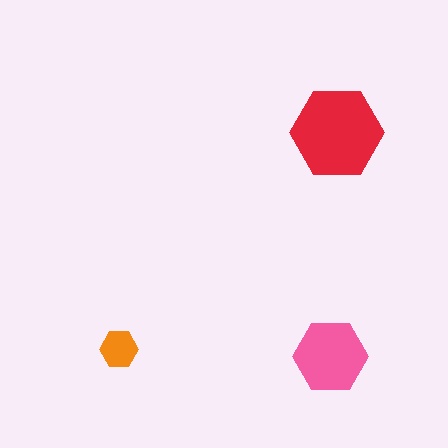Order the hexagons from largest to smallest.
the red one, the pink one, the orange one.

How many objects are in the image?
There are 3 objects in the image.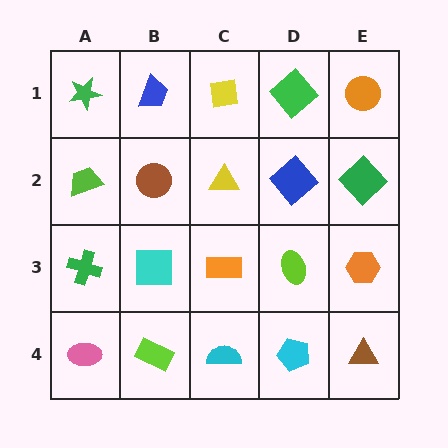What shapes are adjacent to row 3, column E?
A green diamond (row 2, column E), a brown triangle (row 4, column E), a lime ellipse (row 3, column D).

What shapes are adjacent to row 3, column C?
A yellow triangle (row 2, column C), a cyan semicircle (row 4, column C), a cyan square (row 3, column B), a lime ellipse (row 3, column D).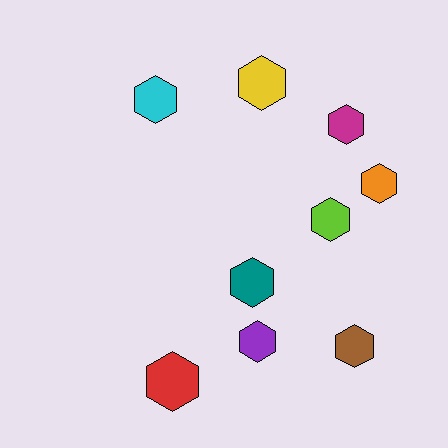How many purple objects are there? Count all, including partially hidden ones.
There is 1 purple object.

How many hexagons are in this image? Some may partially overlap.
There are 9 hexagons.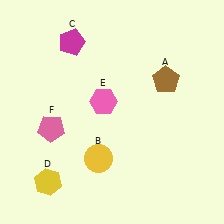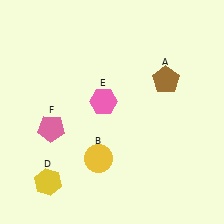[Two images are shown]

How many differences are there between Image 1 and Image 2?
There is 1 difference between the two images.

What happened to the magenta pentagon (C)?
The magenta pentagon (C) was removed in Image 2. It was in the top-left area of Image 1.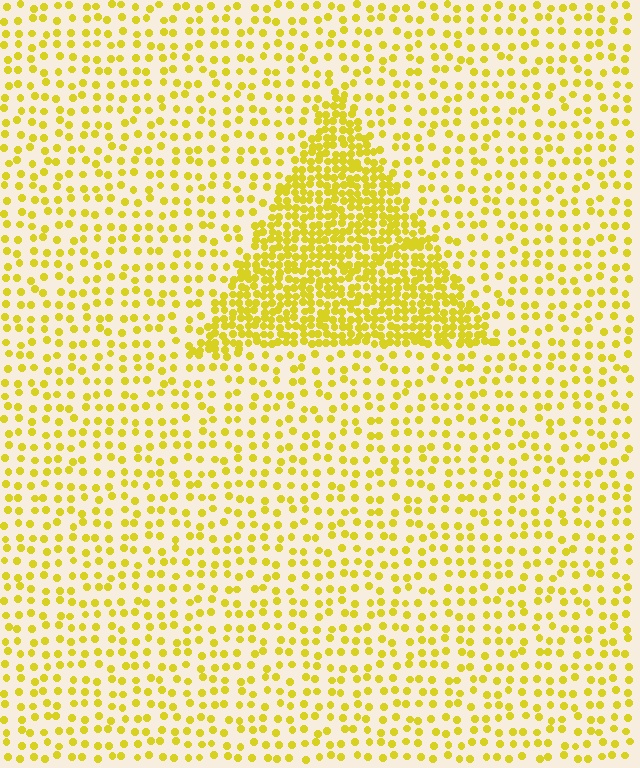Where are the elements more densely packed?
The elements are more densely packed inside the triangle boundary.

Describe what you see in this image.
The image contains small yellow elements arranged at two different densities. A triangle-shaped region is visible where the elements are more densely packed than the surrounding area.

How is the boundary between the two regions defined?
The boundary is defined by a change in element density (approximately 2.7x ratio). All elements are the same color, size, and shape.